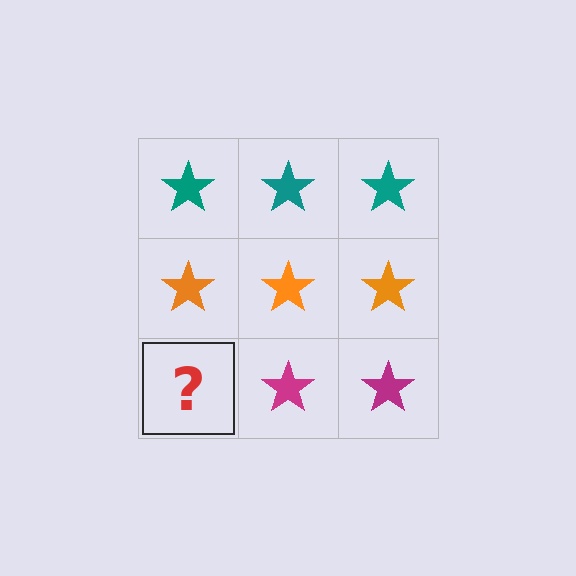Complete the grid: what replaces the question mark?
The question mark should be replaced with a magenta star.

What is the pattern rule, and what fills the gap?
The rule is that each row has a consistent color. The gap should be filled with a magenta star.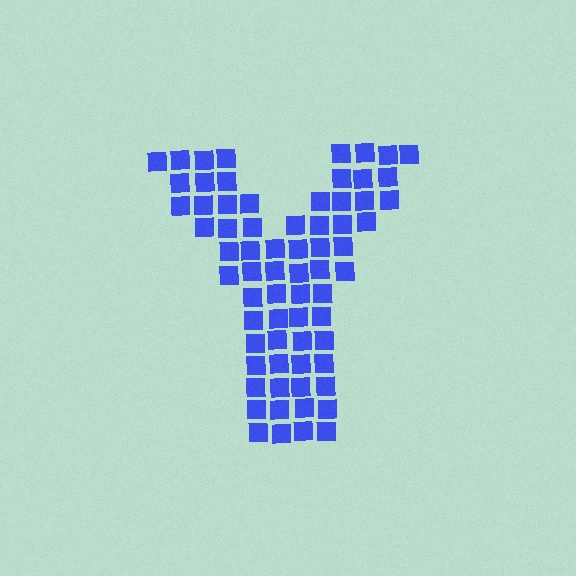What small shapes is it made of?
It is made of small squares.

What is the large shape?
The large shape is the letter Y.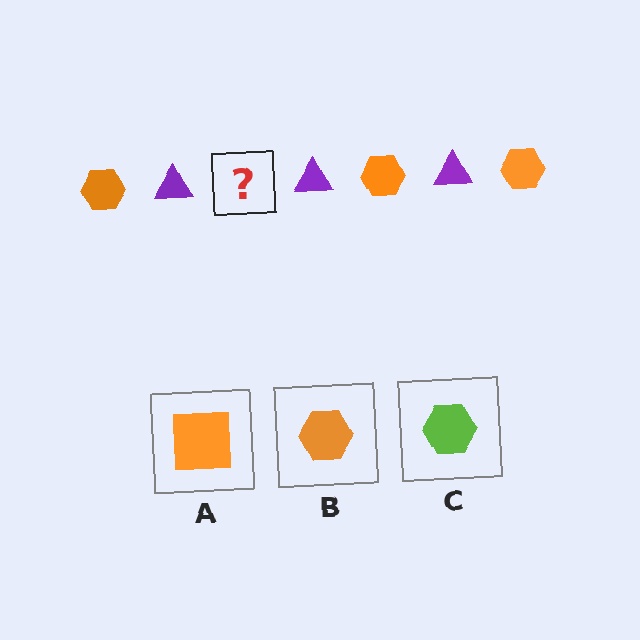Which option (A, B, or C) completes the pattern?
B.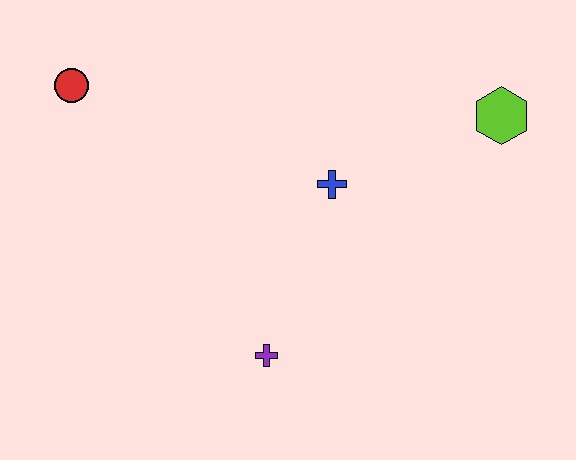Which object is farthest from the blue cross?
The red circle is farthest from the blue cross.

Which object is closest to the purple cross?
The blue cross is closest to the purple cross.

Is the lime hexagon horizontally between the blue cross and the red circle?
No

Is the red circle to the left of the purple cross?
Yes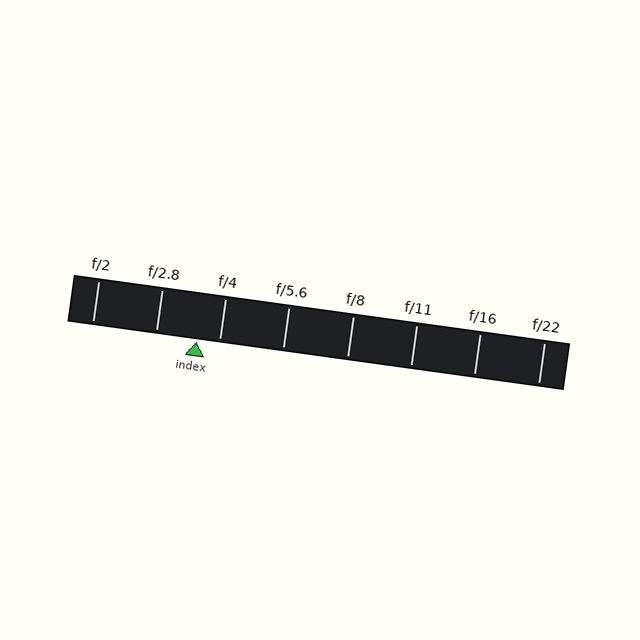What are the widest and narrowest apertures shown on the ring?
The widest aperture shown is f/2 and the narrowest is f/22.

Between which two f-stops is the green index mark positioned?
The index mark is between f/2.8 and f/4.